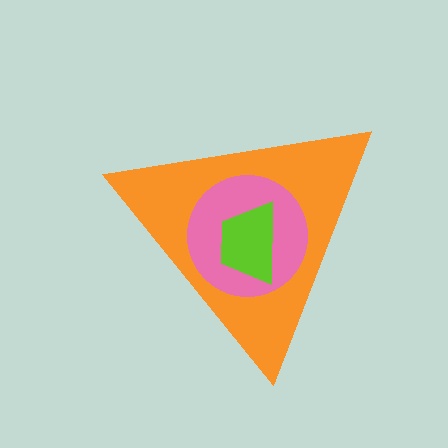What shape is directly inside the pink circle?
The lime trapezoid.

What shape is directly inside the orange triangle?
The pink circle.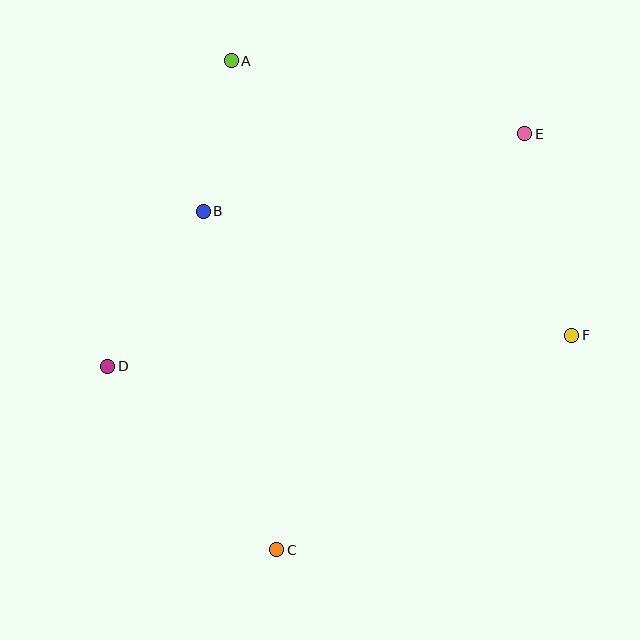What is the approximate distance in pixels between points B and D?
The distance between B and D is approximately 182 pixels.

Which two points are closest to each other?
Points A and B are closest to each other.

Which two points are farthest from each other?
Points A and C are farthest from each other.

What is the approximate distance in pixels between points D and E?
The distance between D and E is approximately 478 pixels.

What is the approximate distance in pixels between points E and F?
The distance between E and F is approximately 207 pixels.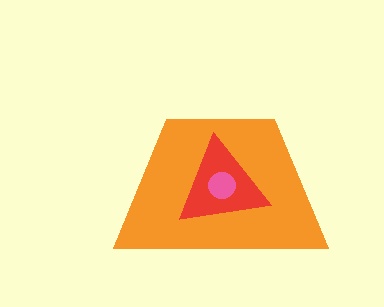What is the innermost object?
The pink circle.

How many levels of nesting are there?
3.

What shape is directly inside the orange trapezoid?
The red triangle.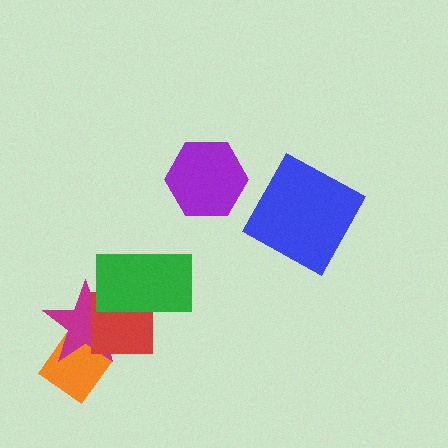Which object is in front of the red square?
The green rectangle is in front of the red square.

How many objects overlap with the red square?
2 objects overlap with the red square.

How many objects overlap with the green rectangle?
2 objects overlap with the green rectangle.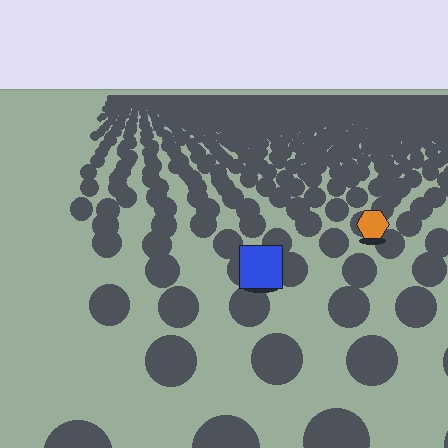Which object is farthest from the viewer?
The orange hexagon is farthest from the viewer. It appears smaller and the ground texture around it is denser.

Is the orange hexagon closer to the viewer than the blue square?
No. The blue square is closer — you can tell from the texture gradient: the ground texture is coarser near it.